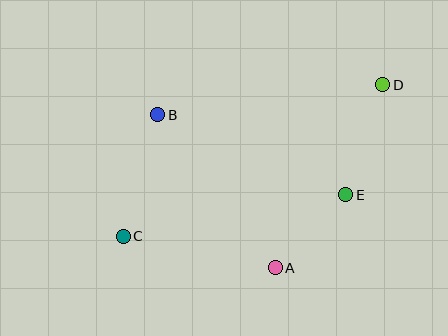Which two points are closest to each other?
Points A and E are closest to each other.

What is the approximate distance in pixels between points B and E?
The distance between B and E is approximately 204 pixels.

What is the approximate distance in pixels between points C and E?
The distance between C and E is approximately 226 pixels.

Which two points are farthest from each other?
Points C and D are farthest from each other.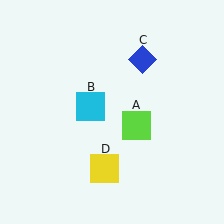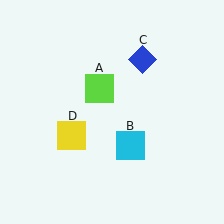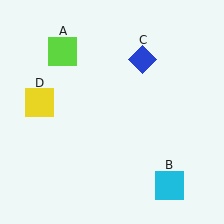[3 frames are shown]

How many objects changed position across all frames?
3 objects changed position: lime square (object A), cyan square (object B), yellow square (object D).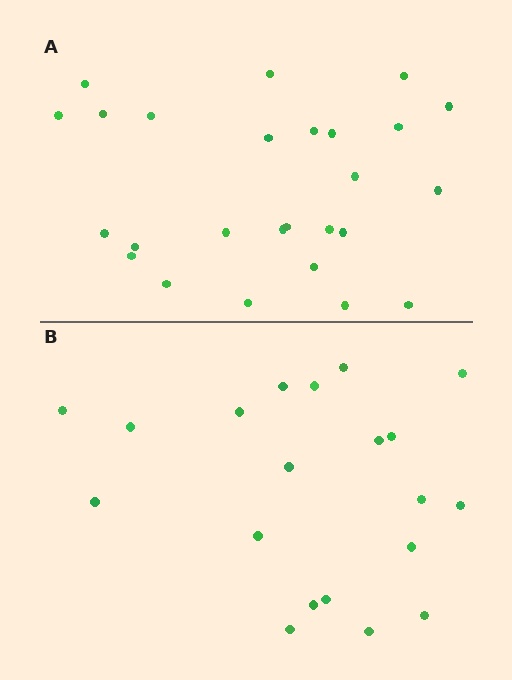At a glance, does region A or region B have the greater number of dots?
Region A (the top region) has more dots.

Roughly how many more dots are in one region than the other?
Region A has about 6 more dots than region B.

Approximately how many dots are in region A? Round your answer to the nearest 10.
About 30 dots. (The exact count is 26, which rounds to 30.)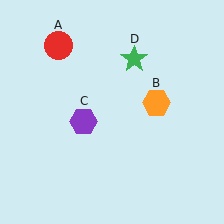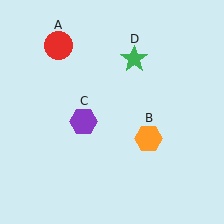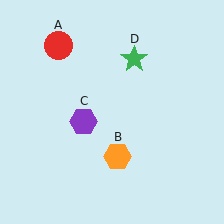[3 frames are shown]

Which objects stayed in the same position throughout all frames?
Red circle (object A) and purple hexagon (object C) and green star (object D) remained stationary.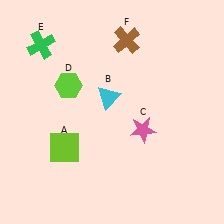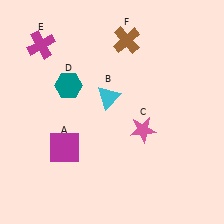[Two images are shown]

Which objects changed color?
A changed from lime to magenta. D changed from lime to teal. E changed from green to magenta.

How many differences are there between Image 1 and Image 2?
There are 3 differences between the two images.